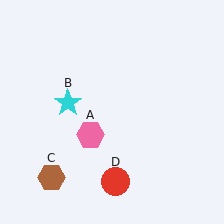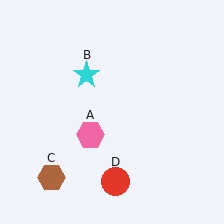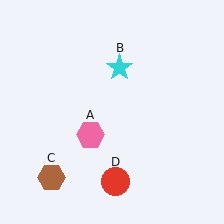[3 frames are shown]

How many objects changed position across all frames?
1 object changed position: cyan star (object B).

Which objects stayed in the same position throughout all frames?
Pink hexagon (object A) and brown hexagon (object C) and red circle (object D) remained stationary.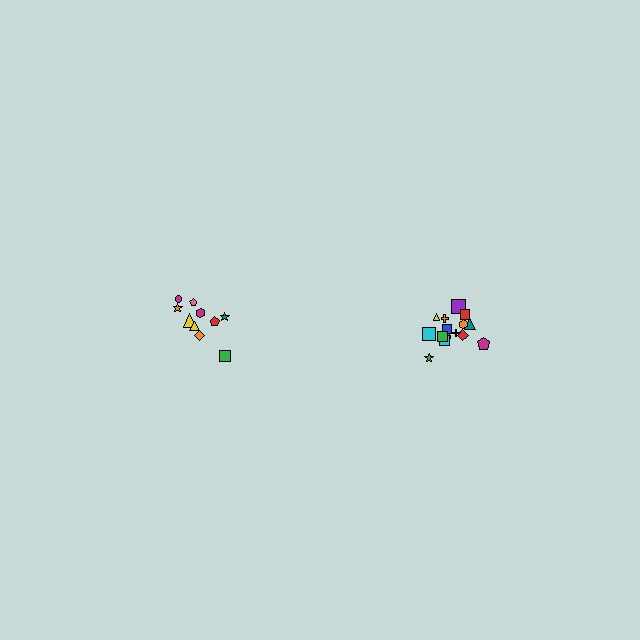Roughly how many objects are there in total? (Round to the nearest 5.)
Roughly 25 objects in total.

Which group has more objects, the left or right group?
The right group.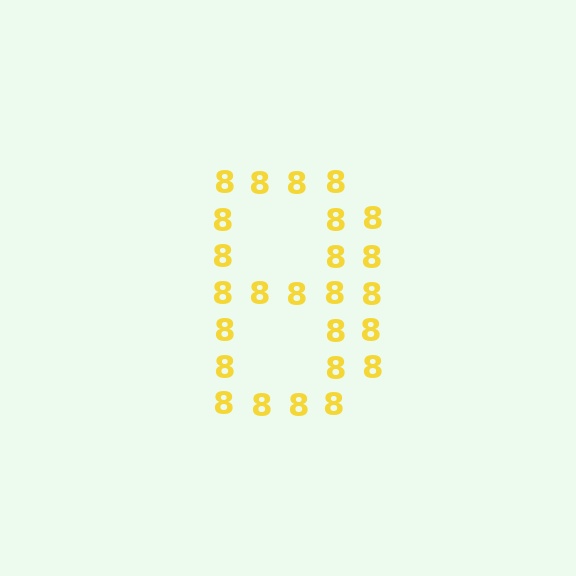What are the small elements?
The small elements are digit 8's.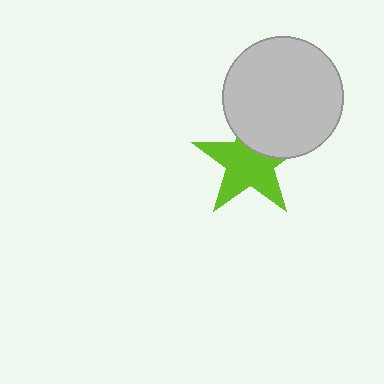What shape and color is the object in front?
The object in front is a light gray circle.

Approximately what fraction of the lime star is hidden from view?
Roughly 31% of the lime star is hidden behind the light gray circle.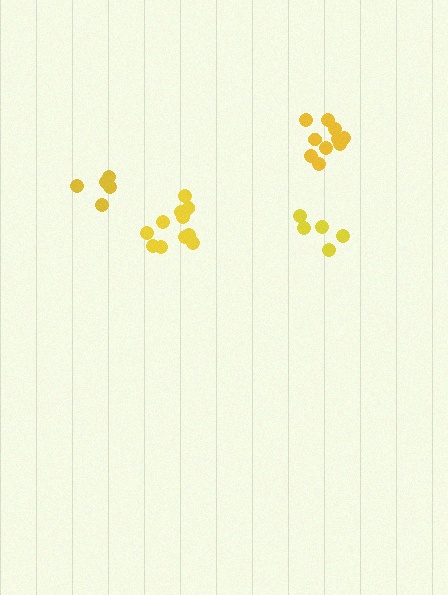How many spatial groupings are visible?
There are 4 spatial groupings.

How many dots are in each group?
Group 1: 5 dots, Group 2: 11 dots, Group 3: 10 dots, Group 4: 5 dots (31 total).